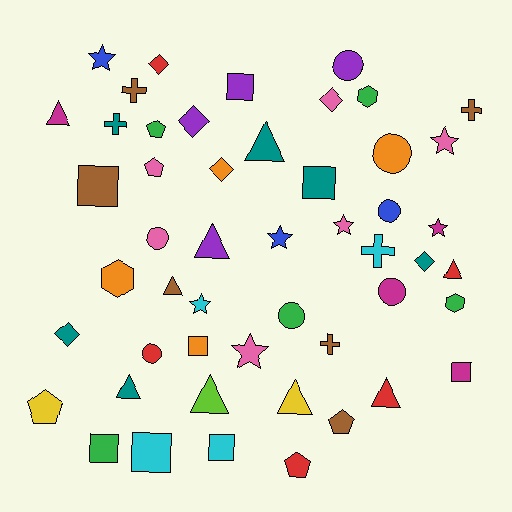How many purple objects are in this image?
There are 4 purple objects.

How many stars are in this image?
There are 7 stars.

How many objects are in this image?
There are 50 objects.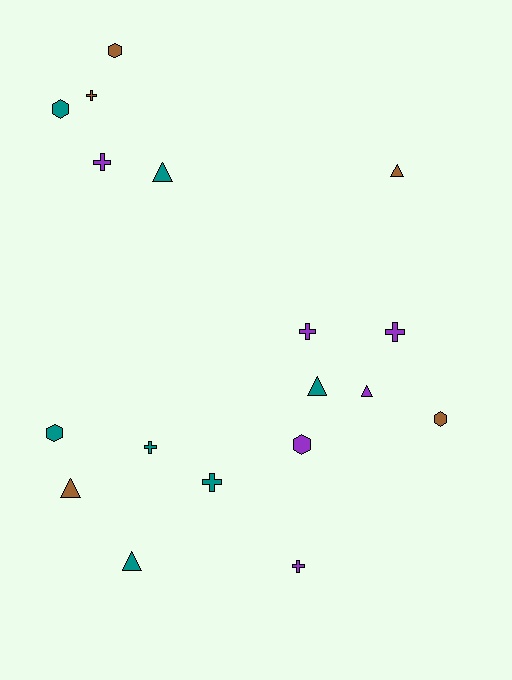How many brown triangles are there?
There are 2 brown triangles.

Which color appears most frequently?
Teal, with 7 objects.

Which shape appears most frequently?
Cross, with 7 objects.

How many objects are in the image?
There are 18 objects.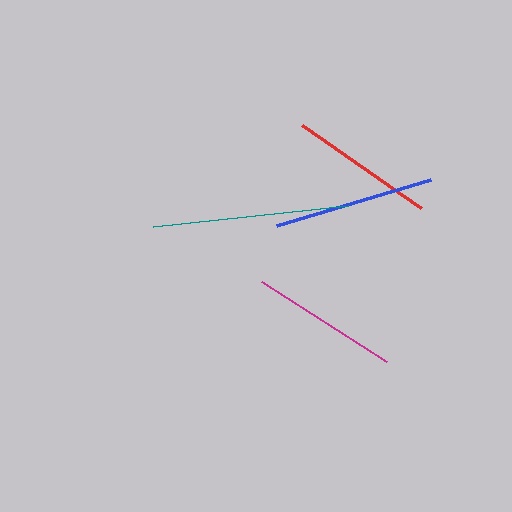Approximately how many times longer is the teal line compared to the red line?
The teal line is approximately 1.3 times the length of the red line.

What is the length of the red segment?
The red segment is approximately 146 pixels long.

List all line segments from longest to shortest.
From longest to shortest: teal, blue, magenta, red.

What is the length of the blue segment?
The blue segment is approximately 160 pixels long.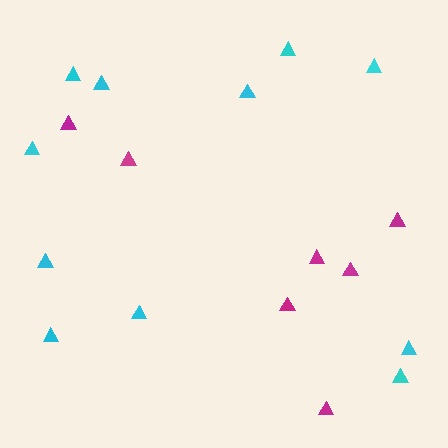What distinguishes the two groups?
There are 2 groups: one group of magenta triangles (7) and one group of cyan triangles (11).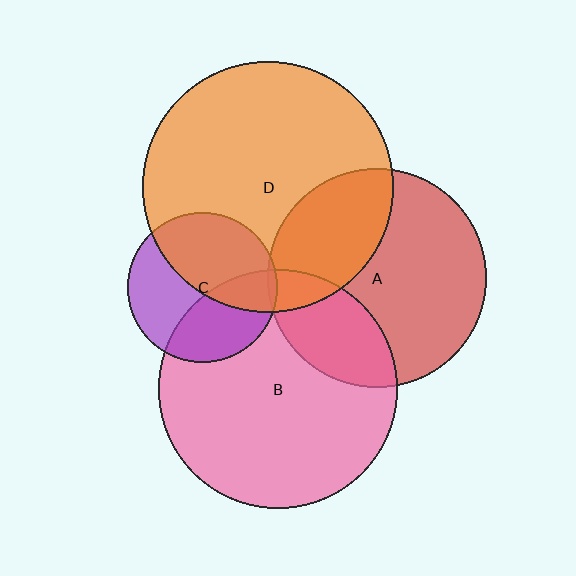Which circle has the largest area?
Circle D (orange).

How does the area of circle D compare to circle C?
Approximately 2.8 times.